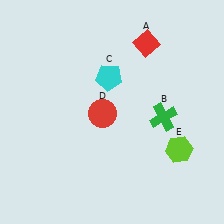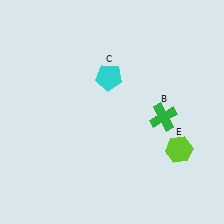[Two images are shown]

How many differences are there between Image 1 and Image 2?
There are 2 differences between the two images.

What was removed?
The red circle (D), the red diamond (A) were removed in Image 2.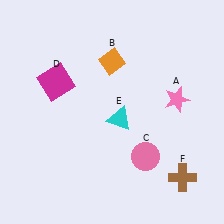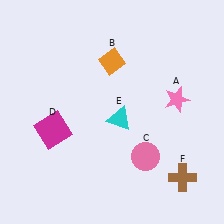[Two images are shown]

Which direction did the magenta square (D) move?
The magenta square (D) moved down.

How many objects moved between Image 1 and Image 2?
1 object moved between the two images.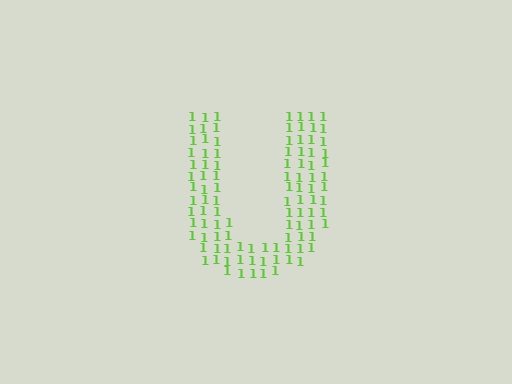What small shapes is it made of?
It is made of small digit 1's.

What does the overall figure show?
The overall figure shows the letter U.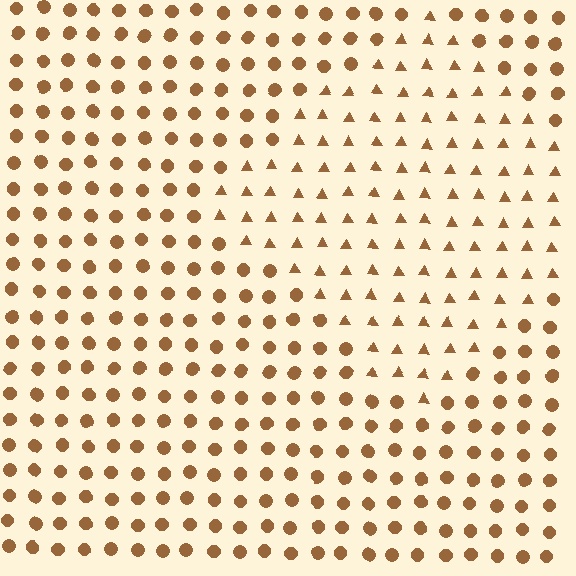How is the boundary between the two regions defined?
The boundary is defined by a change in element shape: triangles inside vs. circles outside. All elements share the same color and spacing.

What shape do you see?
I see a diamond.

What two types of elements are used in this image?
The image uses triangles inside the diamond region and circles outside it.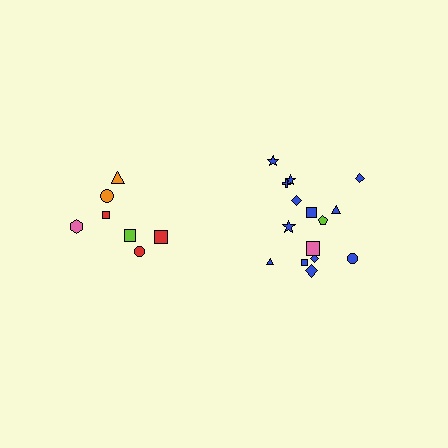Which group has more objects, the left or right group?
The right group.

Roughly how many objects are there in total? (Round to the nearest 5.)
Roughly 20 objects in total.